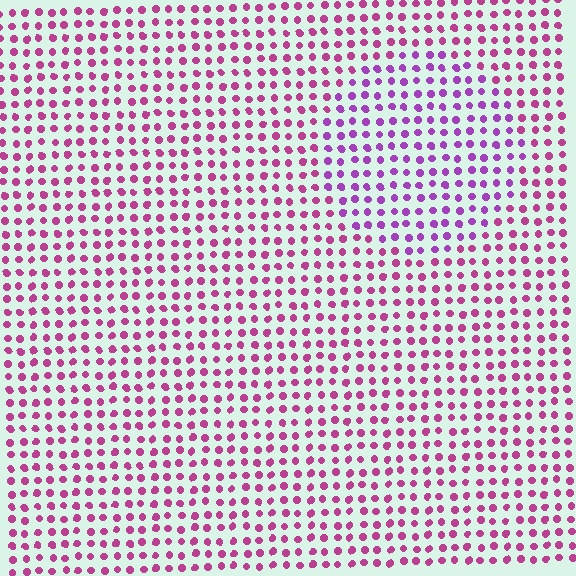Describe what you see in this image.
The image is filled with small magenta elements in a uniform arrangement. A circle-shaped region is visible where the elements are tinted to a slightly different hue, forming a subtle color boundary.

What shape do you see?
I see a circle.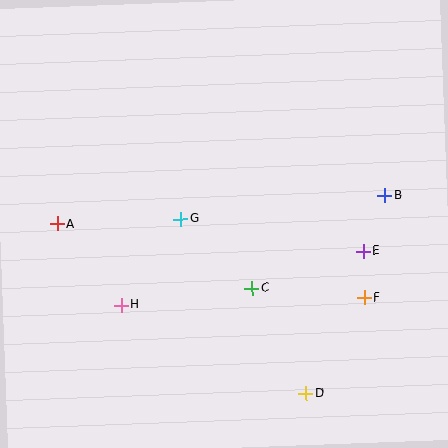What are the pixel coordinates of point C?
Point C is at (252, 288).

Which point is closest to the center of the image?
Point G at (181, 219) is closest to the center.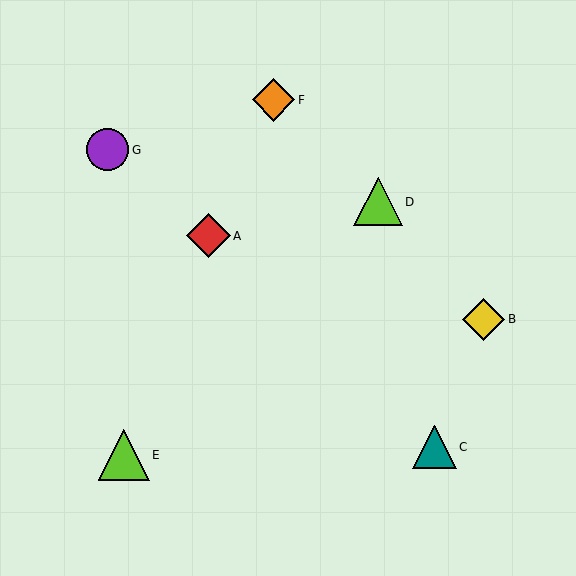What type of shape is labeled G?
Shape G is a purple circle.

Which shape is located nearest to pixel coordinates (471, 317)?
The yellow diamond (labeled B) at (484, 319) is nearest to that location.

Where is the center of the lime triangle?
The center of the lime triangle is at (124, 455).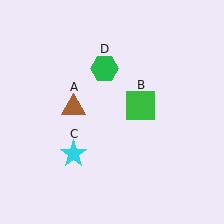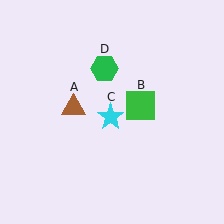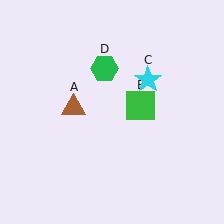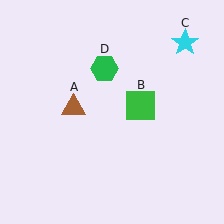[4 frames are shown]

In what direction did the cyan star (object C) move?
The cyan star (object C) moved up and to the right.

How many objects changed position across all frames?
1 object changed position: cyan star (object C).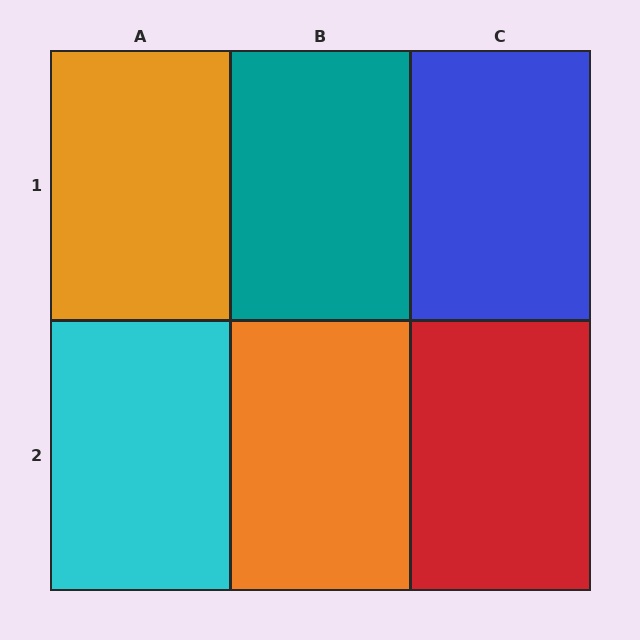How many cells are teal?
1 cell is teal.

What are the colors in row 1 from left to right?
Orange, teal, blue.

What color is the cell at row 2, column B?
Orange.